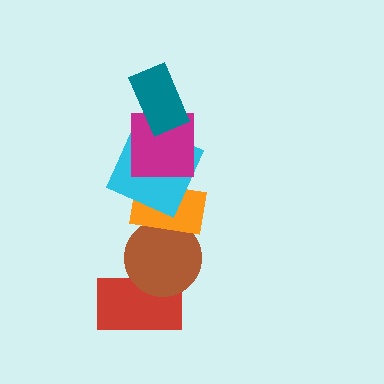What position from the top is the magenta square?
The magenta square is 2nd from the top.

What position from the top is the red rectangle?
The red rectangle is 6th from the top.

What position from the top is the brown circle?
The brown circle is 5th from the top.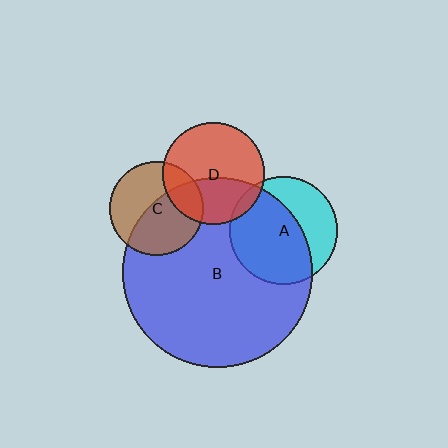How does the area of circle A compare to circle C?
Approximately 1.3 times.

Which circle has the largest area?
Circle B (blue).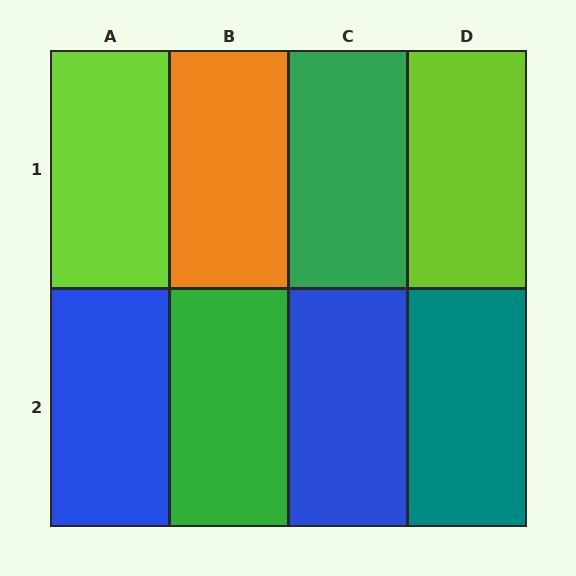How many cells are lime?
2 cells are lime.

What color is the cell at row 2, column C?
Blue.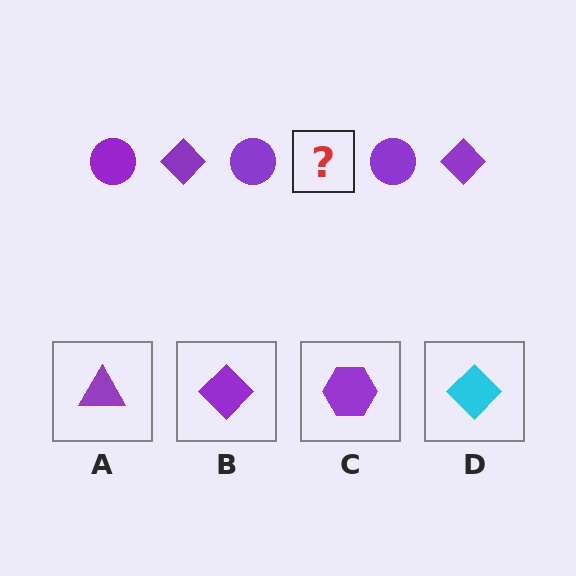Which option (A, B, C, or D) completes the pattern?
B.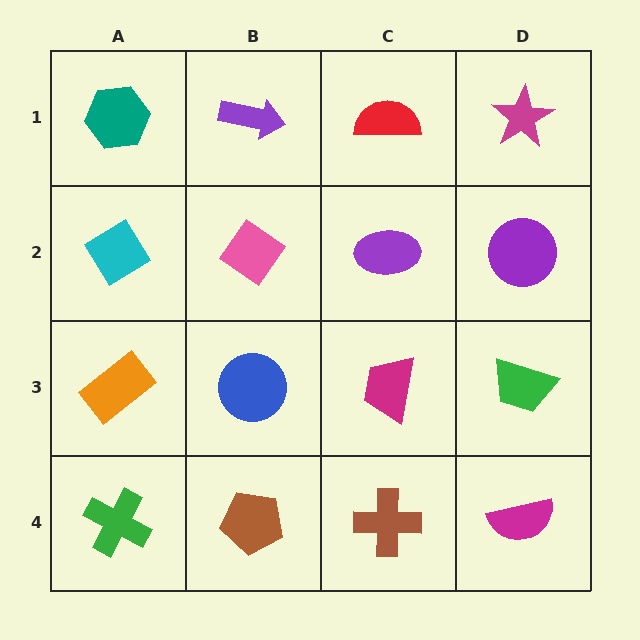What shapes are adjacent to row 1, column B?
A pink diamond (row 2, column B), a teal hexagon (row 1, column A), a red semicircle (row 1, column C).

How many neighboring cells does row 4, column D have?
2.